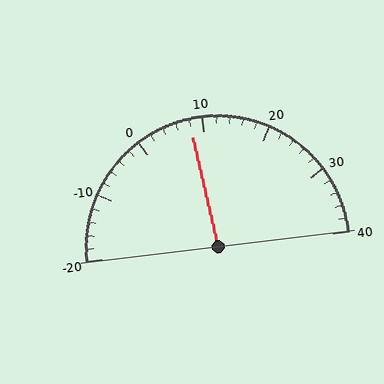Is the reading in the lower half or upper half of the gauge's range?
The reading is in the lower half of the range (-20 to 40).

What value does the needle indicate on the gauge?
The needle indicates approximately 8.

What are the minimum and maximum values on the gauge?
The gauge ranges from -20 to 40.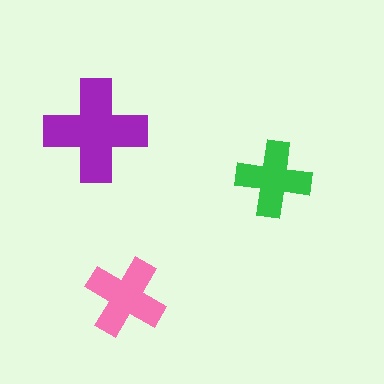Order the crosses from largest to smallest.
the purple one, the pink one, the green one.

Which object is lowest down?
The pink cross is bottommost.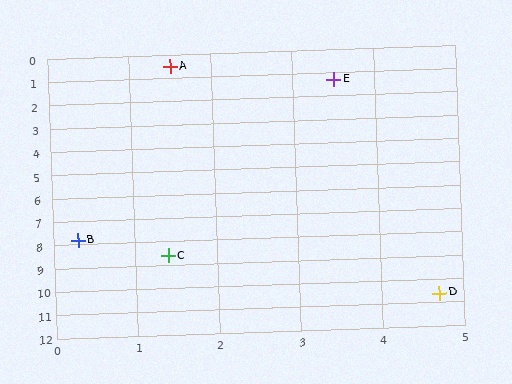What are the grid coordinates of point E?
Point E is at approximately (3.5, 1.3).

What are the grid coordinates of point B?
Point B is at approximately (0.3, 7.8).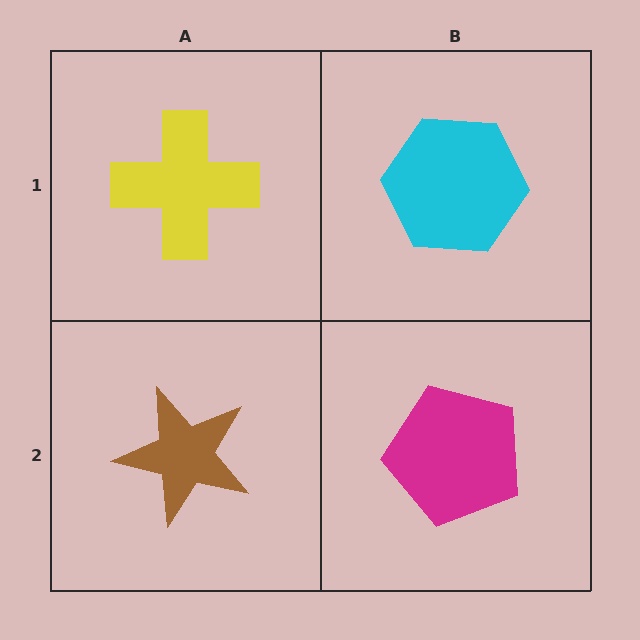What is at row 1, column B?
A cyan hexagon.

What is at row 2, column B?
A magenta pentagon.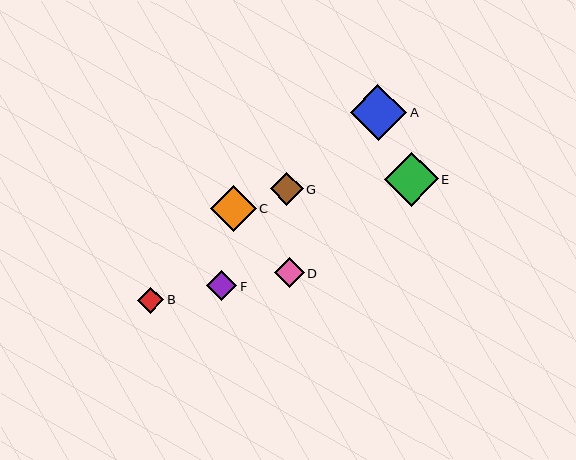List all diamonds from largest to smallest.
From largest to smallest: A, E, C, G, F, D, B.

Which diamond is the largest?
Diamond A is the largest with a size of approximately 56 pixels.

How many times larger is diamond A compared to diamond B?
Diamond A is approximately 2.2 times the size of diamond B.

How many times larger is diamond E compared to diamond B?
Diamond E is approximately 2.1 times the size of diamond B.